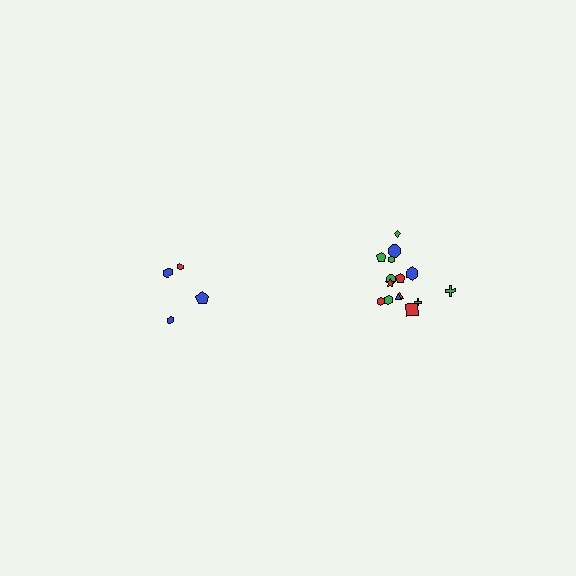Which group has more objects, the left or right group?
The right group.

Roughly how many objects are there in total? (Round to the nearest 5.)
Roughly 20 objects in total.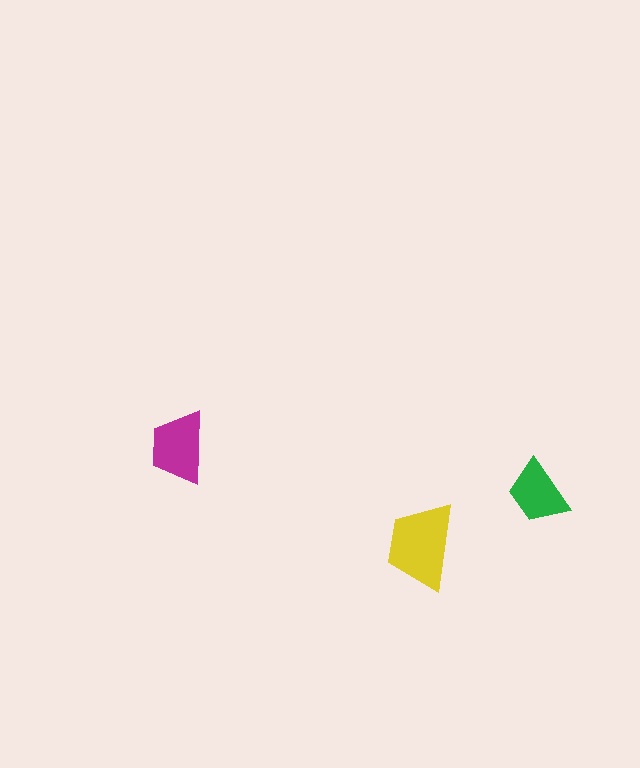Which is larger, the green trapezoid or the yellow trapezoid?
The yellow one.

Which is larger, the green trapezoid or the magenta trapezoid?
The magenta one.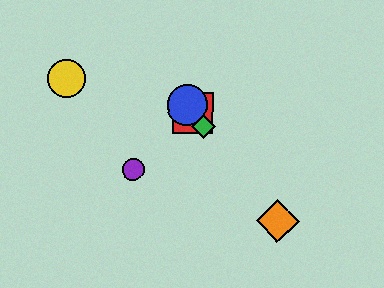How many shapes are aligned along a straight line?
4 shapes (the red square, the blue circle, the green diamond, the orange diamond) are aligned along a straight line.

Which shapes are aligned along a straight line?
The red square, the blue circle, the green diamond, the orange diamond are aligned along a straight line.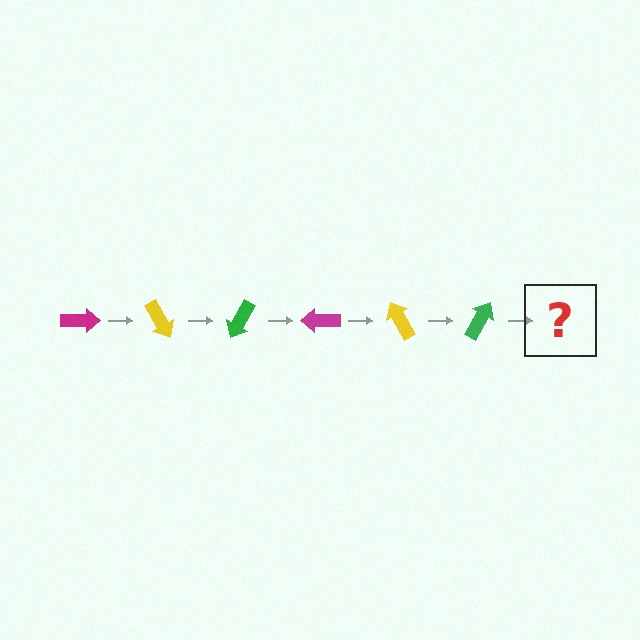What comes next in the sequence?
The next element should be a magenta arrow, rotated 360 degrees from the start.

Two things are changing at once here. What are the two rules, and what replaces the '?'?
The two rules are that it rotates 60 degrees each step and the color cycles through magenta, yellow, and green. The '?' should be a magenta arrow, rotated 360 degrees from the start.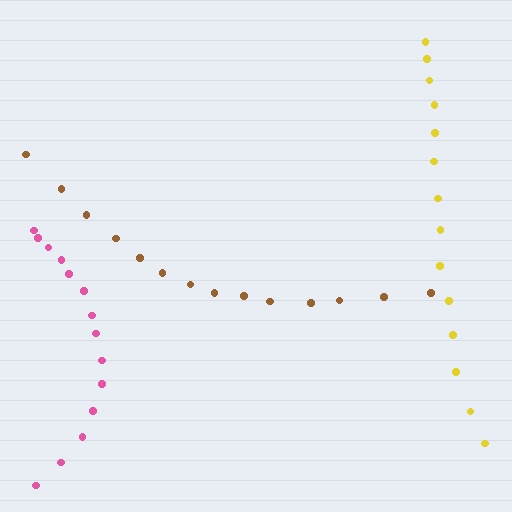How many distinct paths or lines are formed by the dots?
There are 3 distinct paths.